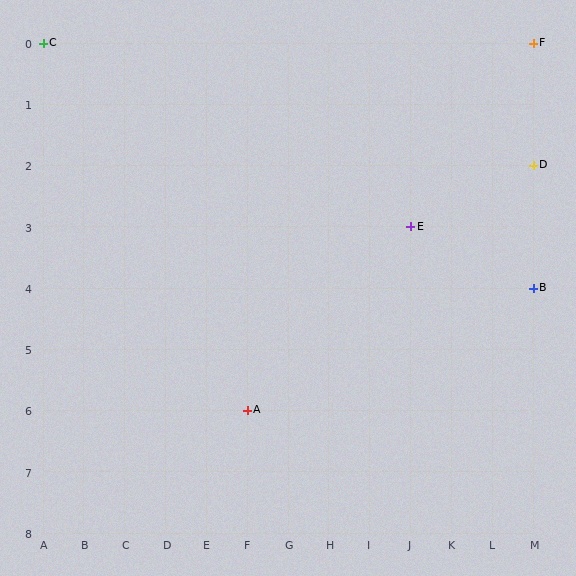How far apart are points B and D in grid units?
Points B and D are 2 rows apart.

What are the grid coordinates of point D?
Point D is at grid coordinates (M, 2).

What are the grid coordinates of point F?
Point F is at grid coordinates (M, 0).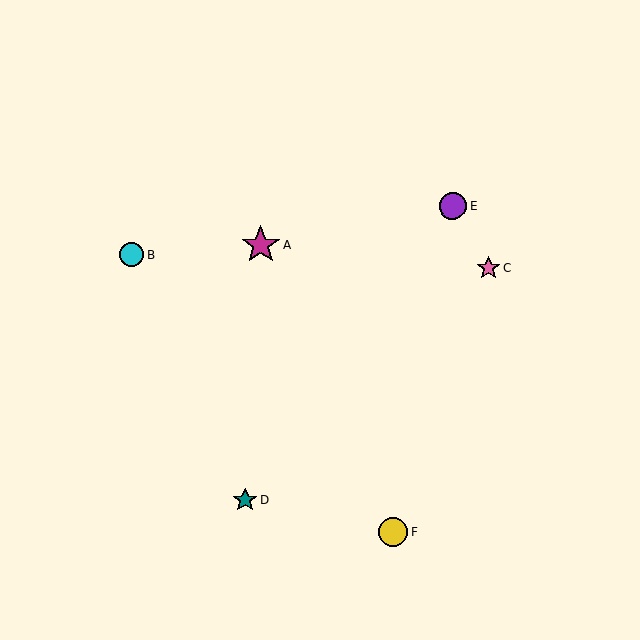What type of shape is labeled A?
Shape A is a magenta star.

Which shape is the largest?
The magenta star (labeled A) is the largest.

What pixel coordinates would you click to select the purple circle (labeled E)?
Click at (453, 206) to select the purple circle E.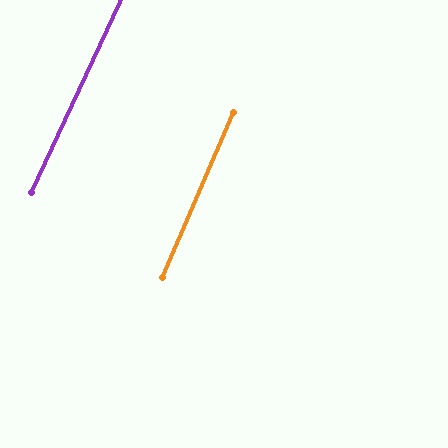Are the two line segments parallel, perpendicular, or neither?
Parallel — their directions differ by only 1.6°.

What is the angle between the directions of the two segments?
Approximately 2 degrees.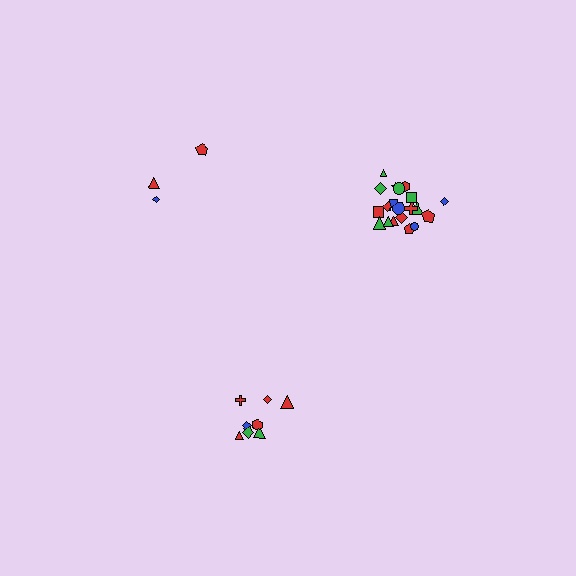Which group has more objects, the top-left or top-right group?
The top-right group.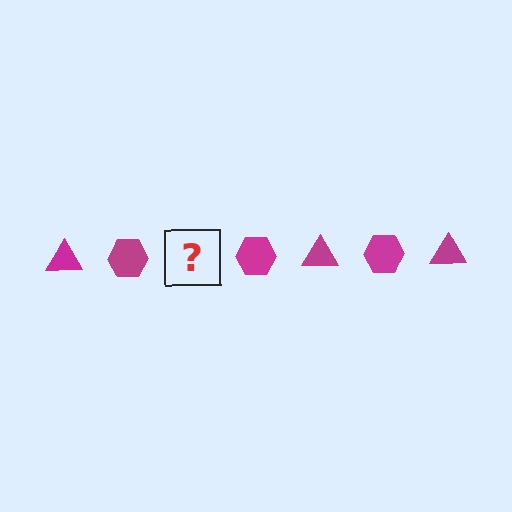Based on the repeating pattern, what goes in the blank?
The blank should be a magenta triangle.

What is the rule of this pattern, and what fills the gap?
The rule is that the pattern cycles through triangle, hexagon shapes in magenta. The gap should be filled with a magenta triangle.